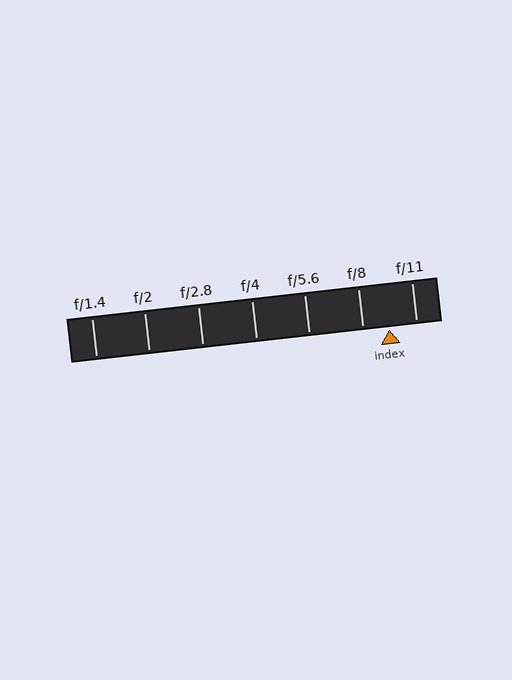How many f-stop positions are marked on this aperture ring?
There are 7 f-stop positions marked.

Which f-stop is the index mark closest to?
The index mark is closest to f/8.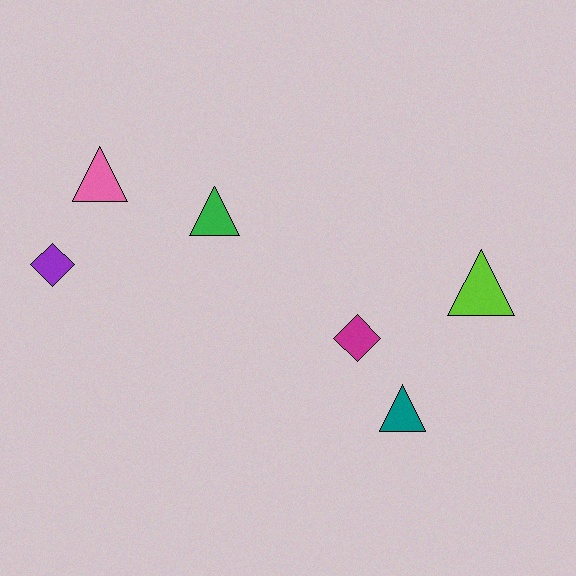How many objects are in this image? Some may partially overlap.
There are 6 objects.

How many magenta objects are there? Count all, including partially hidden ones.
There is 1 magenta object.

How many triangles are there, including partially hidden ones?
There are 4 triangles.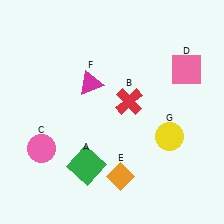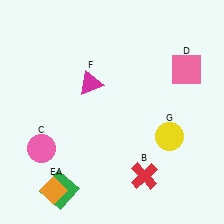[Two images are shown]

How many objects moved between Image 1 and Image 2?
3 objects moved between the two images.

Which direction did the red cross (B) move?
The red cross (B) moved down.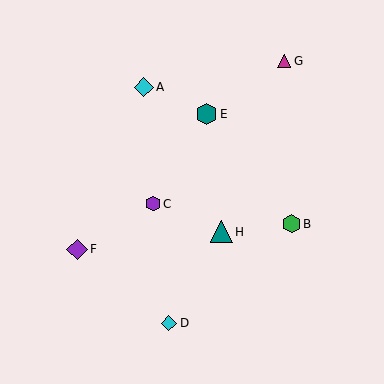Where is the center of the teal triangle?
The center of the teal triangle is at (221, 232).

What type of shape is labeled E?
Shape E is a teal hexagon.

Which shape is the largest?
The teal triangle (labeled H) is the largest.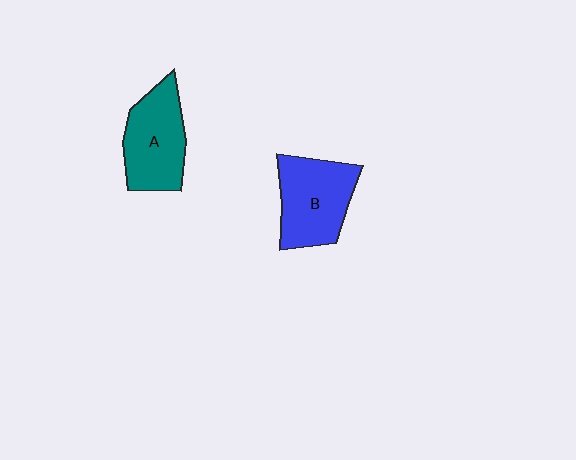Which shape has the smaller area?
Shape A (teal).